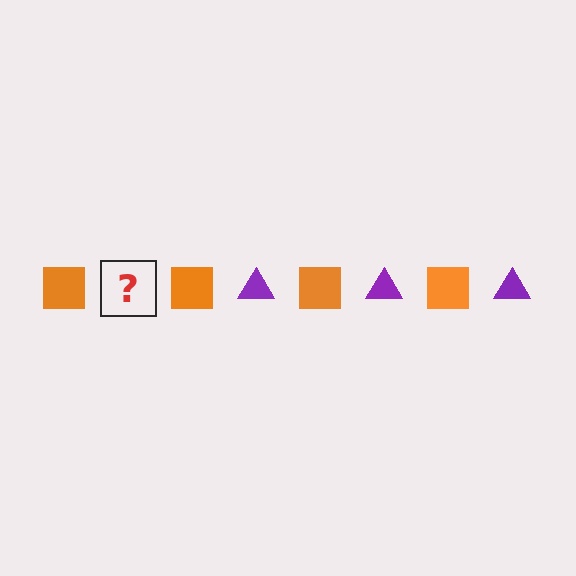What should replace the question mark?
The question mark should be replaced with a purple triangle.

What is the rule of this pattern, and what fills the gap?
The rule is that the pattern alternates between orange square and purple triangle. The gap should be filled with a purple triangle.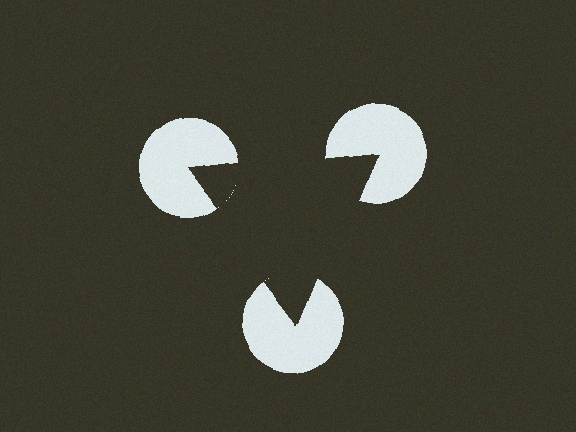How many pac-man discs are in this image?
There are 3 — one at each vertex of the illusory triangle.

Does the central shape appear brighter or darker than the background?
It typically appears slightly darker than the background, even though no actual brightness change is drawn.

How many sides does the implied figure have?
3 sides.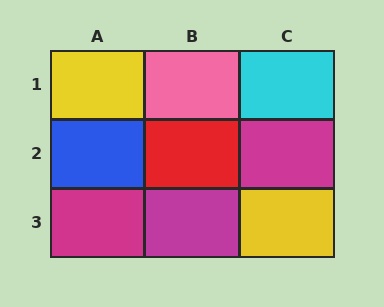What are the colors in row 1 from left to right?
Yellow, pink, cyan.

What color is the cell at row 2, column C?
Magenta.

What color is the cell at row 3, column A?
Magenta.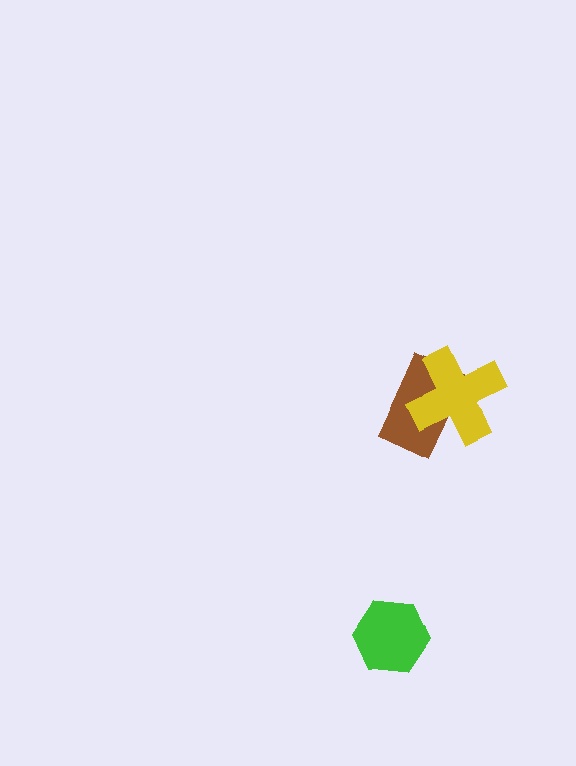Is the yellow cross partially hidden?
No, no other shape covers it.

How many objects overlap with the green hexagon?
0 objects overlap with the green hexagon.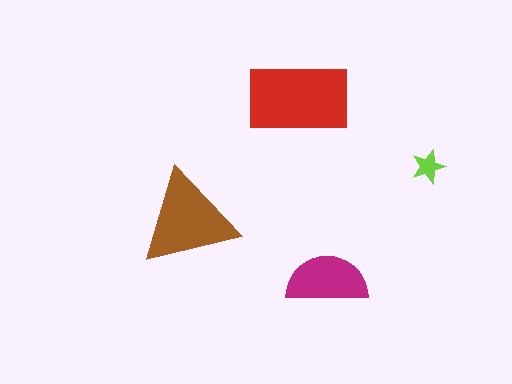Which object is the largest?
The red rectangle.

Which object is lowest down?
The magenta semicircle is bottommost.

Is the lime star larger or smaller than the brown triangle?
Smaller.